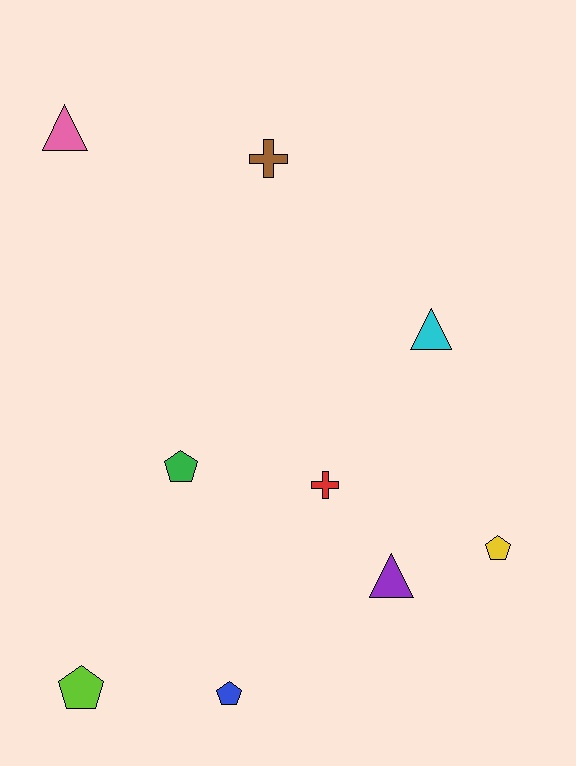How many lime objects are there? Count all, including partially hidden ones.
There is 1 lime object.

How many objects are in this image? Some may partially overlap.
There are 9 objects.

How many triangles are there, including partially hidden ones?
There are 3 triangles.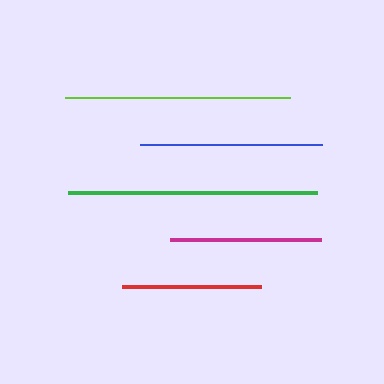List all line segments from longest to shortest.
From longest to shortest: green, lime, blue, magenta, red.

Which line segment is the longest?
The green line is the longest at approximately 250 pixels.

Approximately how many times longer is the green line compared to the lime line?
The green line is approximately 1.1 times the length of the lime line.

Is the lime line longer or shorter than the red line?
The lime line is longer than the red line.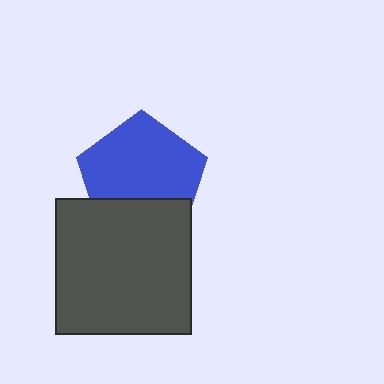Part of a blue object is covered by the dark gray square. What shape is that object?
It is a pentagon.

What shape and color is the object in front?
The object in front is a dark gray square.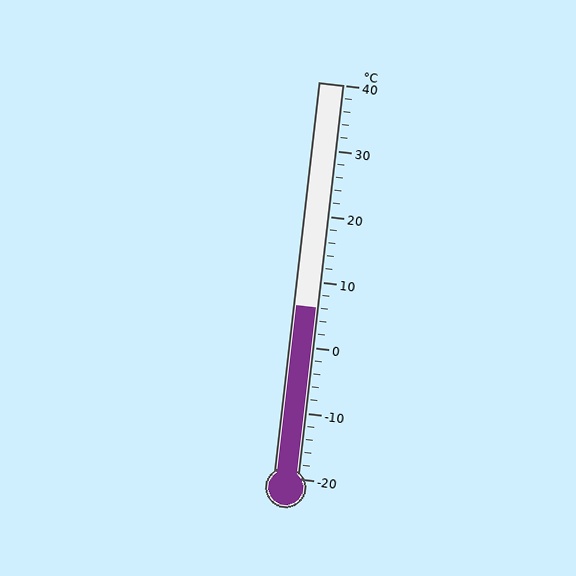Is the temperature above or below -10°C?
The temperature is above -10°C.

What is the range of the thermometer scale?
The thermometer scale ranges from -20°C to 40°C.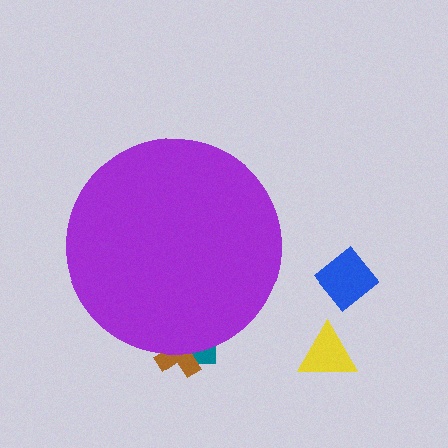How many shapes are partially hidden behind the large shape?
2 shapes are partially hidden.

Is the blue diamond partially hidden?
No, the blue diamond is fully visible.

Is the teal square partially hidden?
Yes, the teal square is partially hidden behind the purple circle.